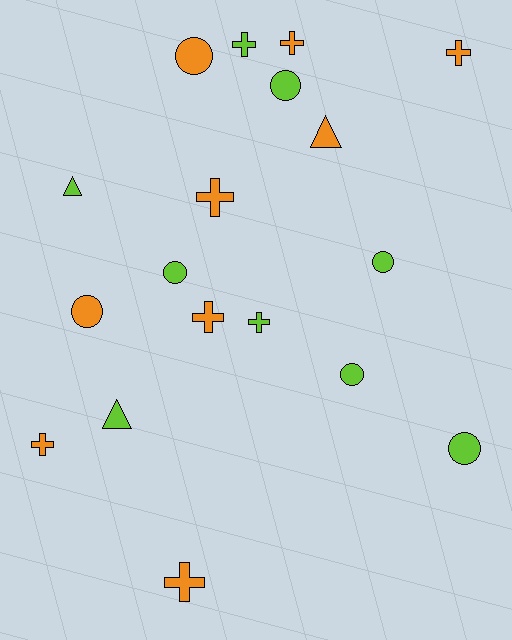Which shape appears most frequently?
Cross, with 8 objects.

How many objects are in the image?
There are 18 objects.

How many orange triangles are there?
There is 1 orange triangle.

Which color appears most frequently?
Orange, with 9 objects.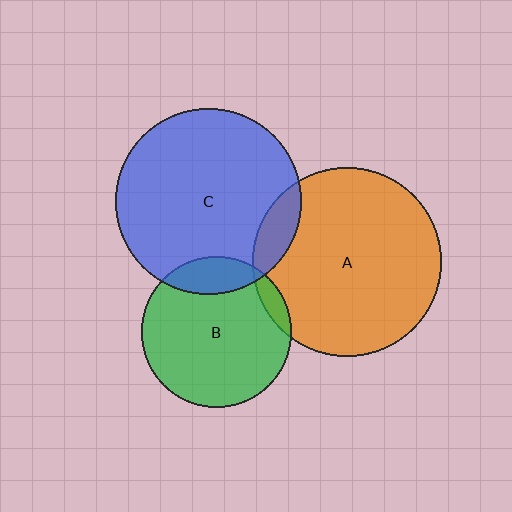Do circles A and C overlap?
Yes.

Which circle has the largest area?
Circle A (orange).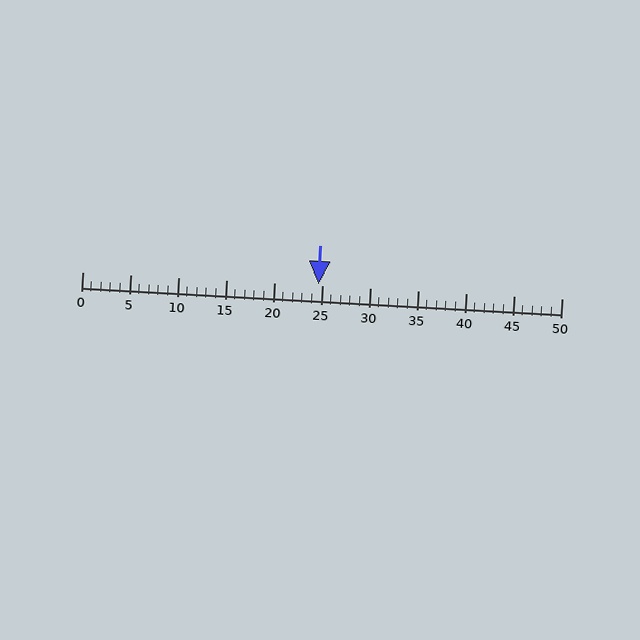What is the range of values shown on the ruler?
The ruler shows values from 0 to 50.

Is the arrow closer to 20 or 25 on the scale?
The arrow is closer to 25.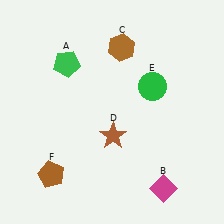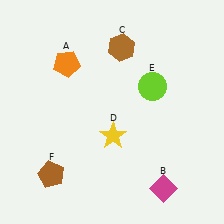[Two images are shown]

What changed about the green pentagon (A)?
In Image 1, A is green. In Image 2, it changed to orange.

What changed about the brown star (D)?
In Image 1, D is brown. In Image 2, it changed to yellow.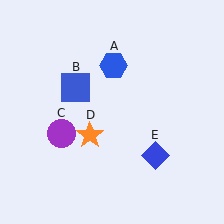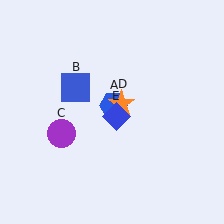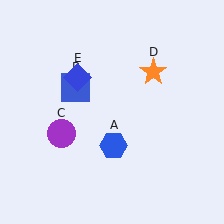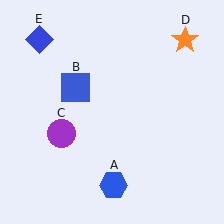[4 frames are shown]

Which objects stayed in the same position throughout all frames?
Blue square (object B) and purple circle (object C) remained stationary.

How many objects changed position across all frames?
3 objects changed position: blue hexagon (object A), orange star (object D), blue diamond (object E).